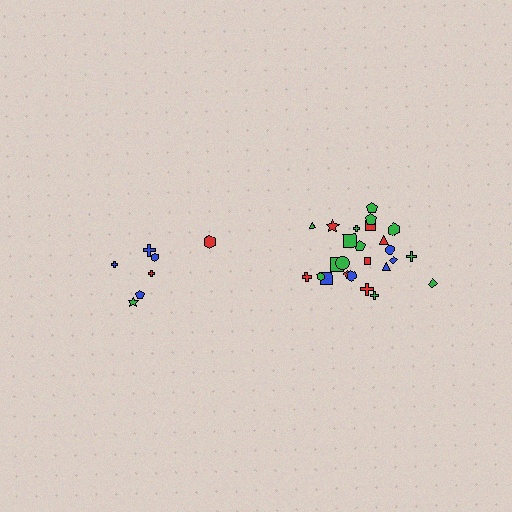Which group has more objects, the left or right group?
The right group.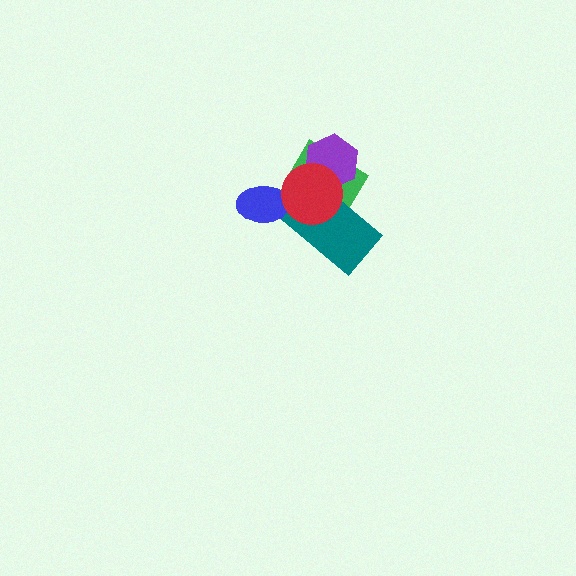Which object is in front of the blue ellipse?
The red circle is in front of the blue ellipse.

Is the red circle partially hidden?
No, no other shape covers it.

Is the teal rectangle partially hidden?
Yes, it is partially covered by another shape.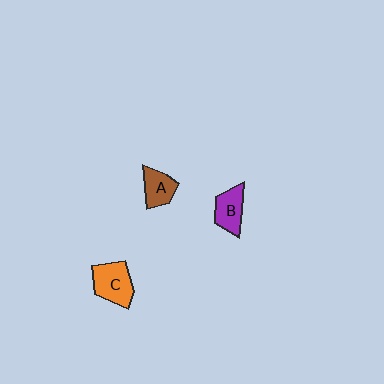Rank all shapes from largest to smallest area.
From largest to smallest: C (orange), B (purple), A (brown).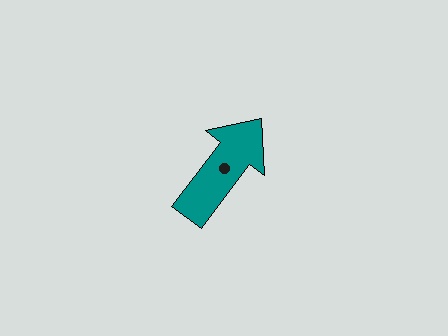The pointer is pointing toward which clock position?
Roughly 1 o'clock.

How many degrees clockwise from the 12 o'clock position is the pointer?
Approximately 37 degrees.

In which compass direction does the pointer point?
Northeast.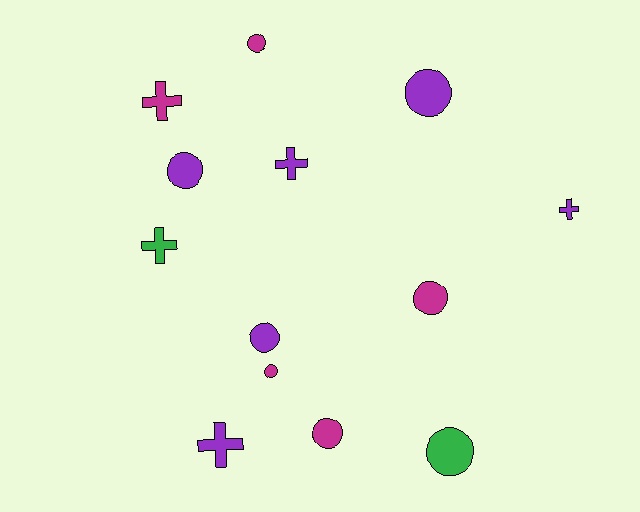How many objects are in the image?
There are 13 objects.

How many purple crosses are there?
There are 3 purple crosses.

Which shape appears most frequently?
Circle, with 8 objects.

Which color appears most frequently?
Purple, with 6 objects.